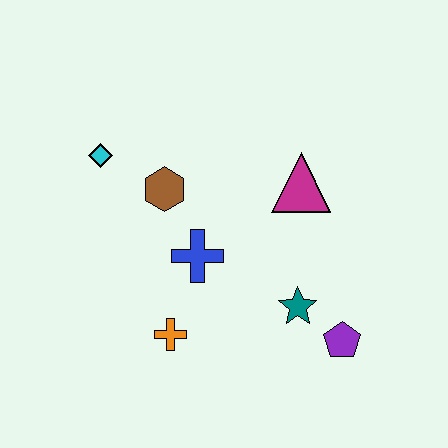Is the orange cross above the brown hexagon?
No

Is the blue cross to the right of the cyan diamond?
Yes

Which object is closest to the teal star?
The purple pentagon is closest to the teal star.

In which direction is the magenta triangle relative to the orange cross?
The magenta triangle is above the orange cross.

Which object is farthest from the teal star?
The cyan diamond is farthest from the teal star.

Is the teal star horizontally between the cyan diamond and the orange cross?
No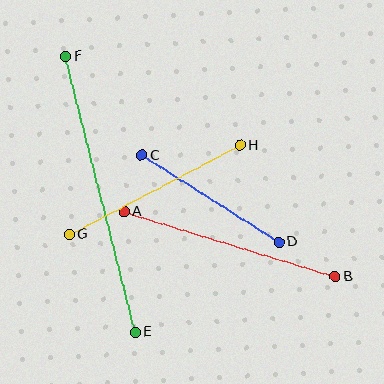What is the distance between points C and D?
The distance is approximately 162 pixels.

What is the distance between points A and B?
The distance is approximately 221 pixels.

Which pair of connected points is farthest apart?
Points E and F are farthest apart.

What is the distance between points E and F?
The distance is approximately 284 pixels.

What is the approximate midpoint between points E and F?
The midpoint is at approximately (101, 194) pixels.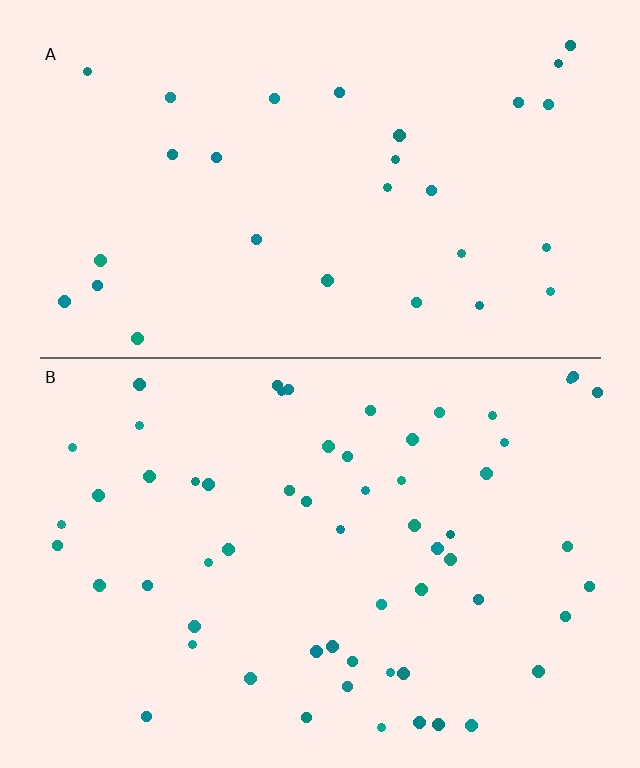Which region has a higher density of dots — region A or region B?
B (the bottom).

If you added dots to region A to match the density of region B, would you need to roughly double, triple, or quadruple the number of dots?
Approximately double.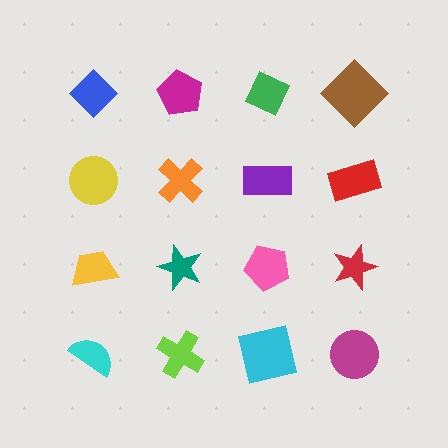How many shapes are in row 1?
4 shapes.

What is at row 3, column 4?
A red star.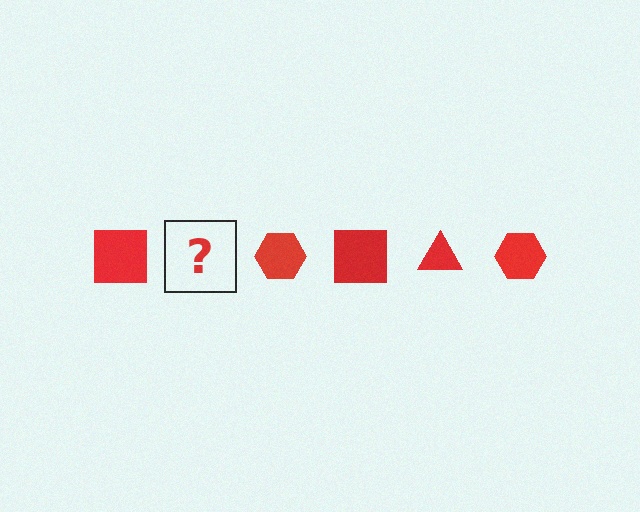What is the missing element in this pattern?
The missing element is a red triangle.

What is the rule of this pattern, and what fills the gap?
The rule is that the pattern cycles through square, triangle, hexagon shapes in red. The gap should be filled with a red triangle.